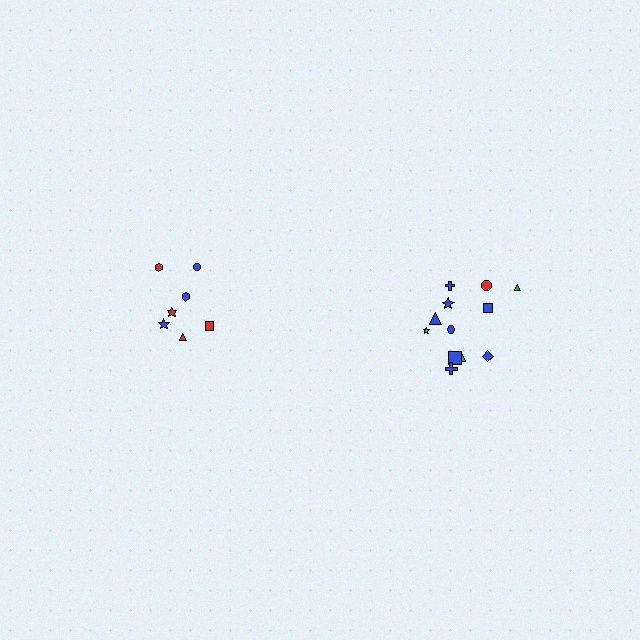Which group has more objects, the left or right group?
The right group.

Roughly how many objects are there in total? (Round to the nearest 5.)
Roughly 20 objects in total.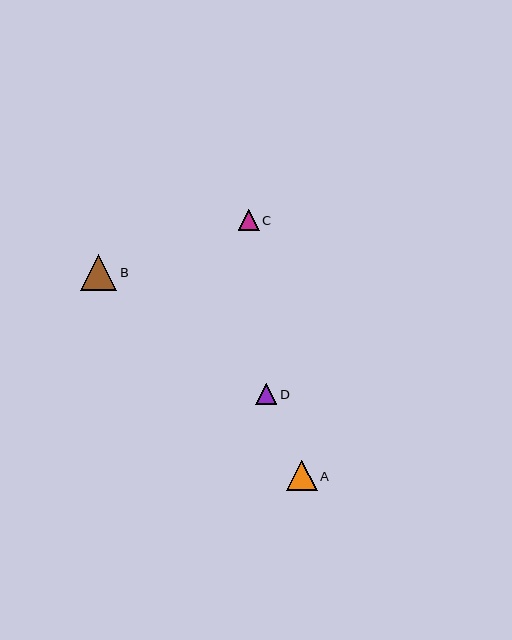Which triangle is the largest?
Triangle B is the largest with a size of approximately 37 pixels.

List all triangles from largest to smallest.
From largest to smallest: B, A, D, C.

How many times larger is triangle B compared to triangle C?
Triangle B is approximately 1.8 times the size of triangle C.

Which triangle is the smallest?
Triangle C is the smallest with a size of approximately 21 pixels.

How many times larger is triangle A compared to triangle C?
Triangle A is approximately 1.5 times the size of triangle C.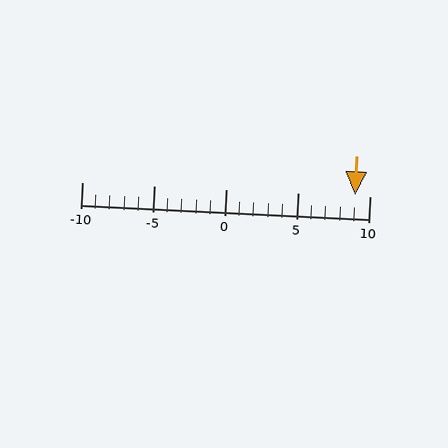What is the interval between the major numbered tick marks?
The major tick marks are spaced 5 units apart.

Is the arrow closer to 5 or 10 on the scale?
The arrow is closer to 10.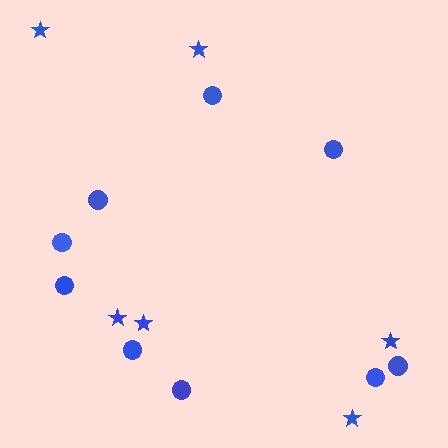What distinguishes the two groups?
There are 2 groups: one group of circles (9) and one group of stars (6).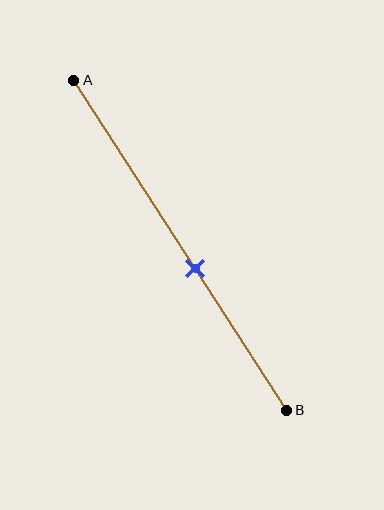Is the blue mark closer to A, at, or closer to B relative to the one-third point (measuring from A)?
The blue mark is closer to point B than the one-third point of segment AB.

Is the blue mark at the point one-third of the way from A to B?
No, the mark is at about 55% from A, not at the 33% one-third point.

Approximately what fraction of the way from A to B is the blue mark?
The blue mark is approximately 55% of the way from A to B.